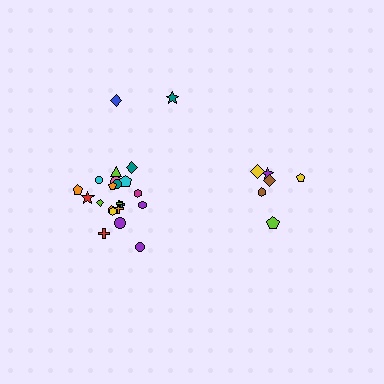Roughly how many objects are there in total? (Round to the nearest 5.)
Roughly 30 objects in total.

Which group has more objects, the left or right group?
The left group.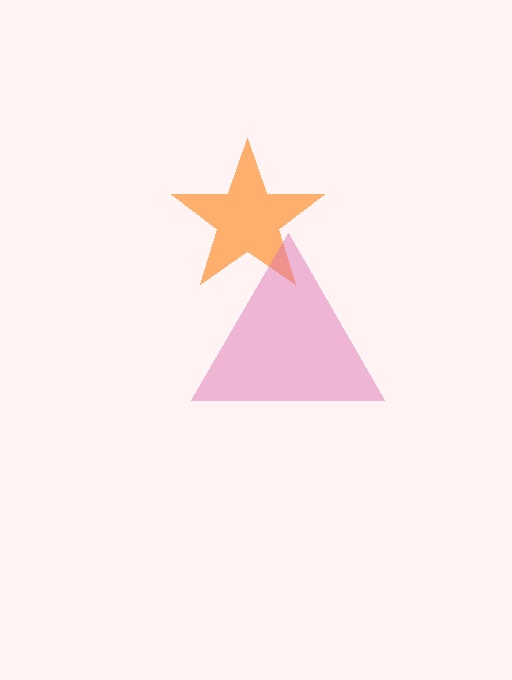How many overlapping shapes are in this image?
There are 2 overlapping shapes in the image.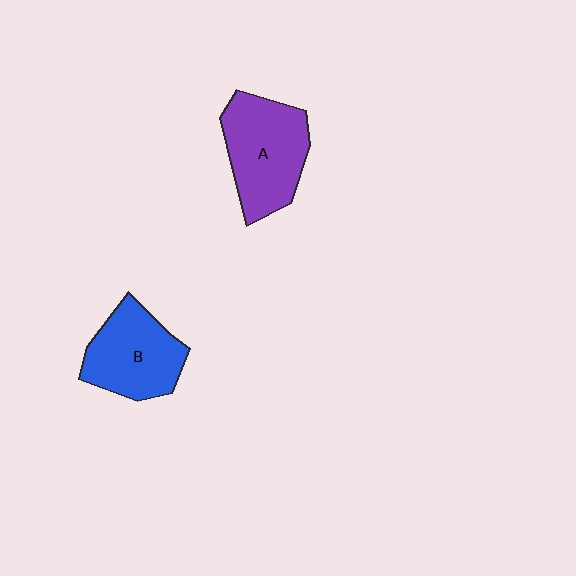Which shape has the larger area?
Shape A (purple).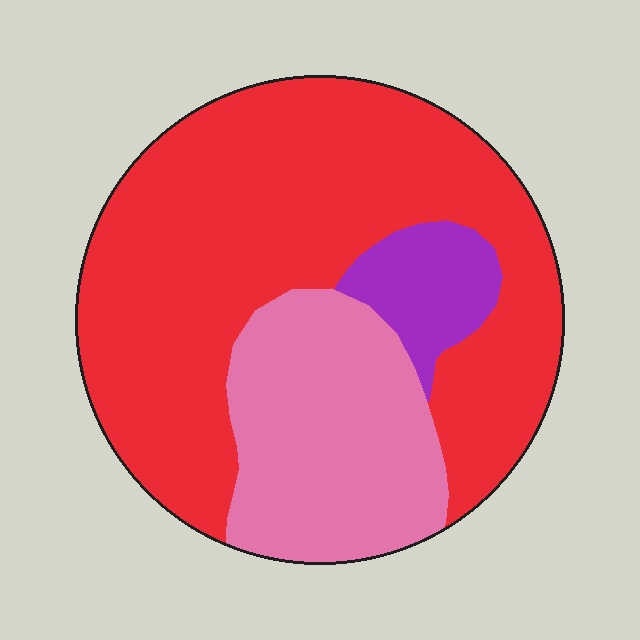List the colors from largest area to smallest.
From largest to smallest: red, pink, purple.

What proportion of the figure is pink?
Pink covers 27% of the figure.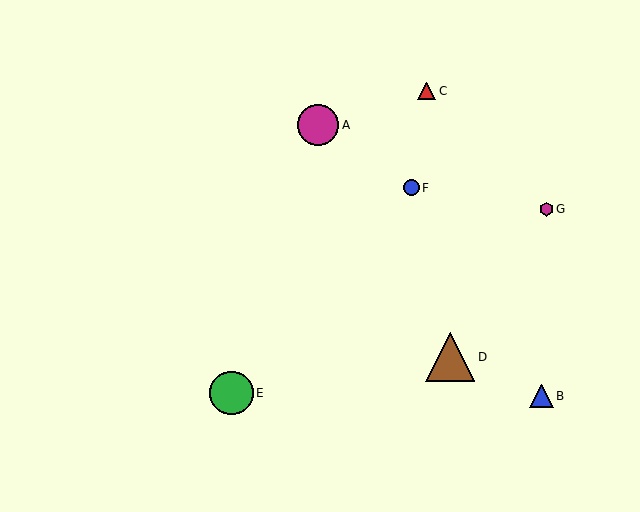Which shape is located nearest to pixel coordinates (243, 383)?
The green circle (labeled E) at (231, 393) is nearest to that location.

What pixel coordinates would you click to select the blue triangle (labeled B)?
Click at (541, 396) to select the blue triangle B.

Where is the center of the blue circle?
The center of the blue circle is at (411, 188).